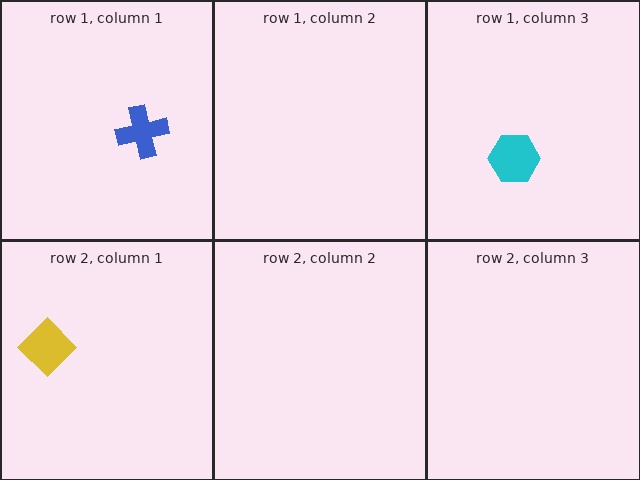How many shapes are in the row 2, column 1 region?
1.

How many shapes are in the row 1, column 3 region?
1.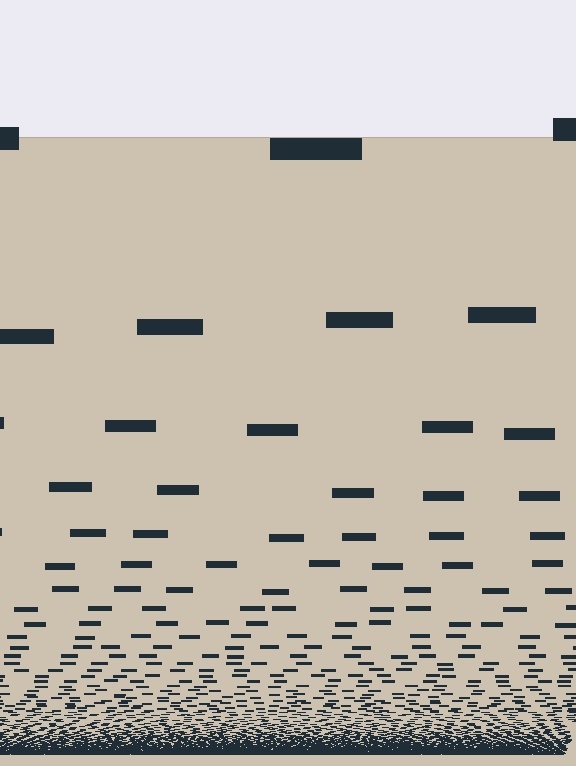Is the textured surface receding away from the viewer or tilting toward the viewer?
The surface appears to tilt toward the viewer. Texture elements get larger and sparser toward the top.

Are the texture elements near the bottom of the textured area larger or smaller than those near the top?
Smaller. The gradient is inverted — elements near the bottom are smaller and denser.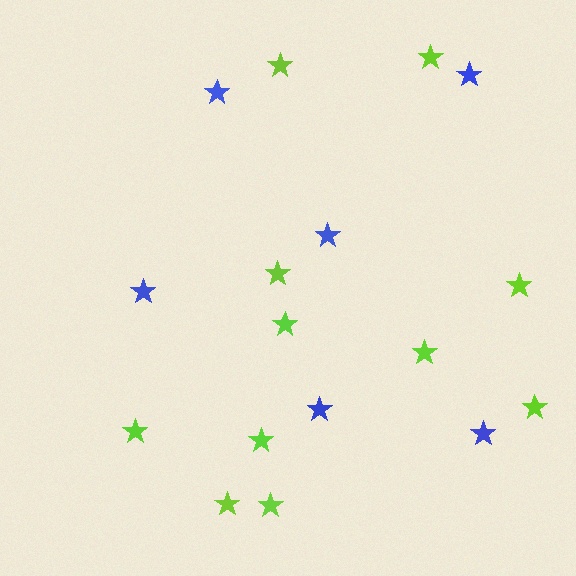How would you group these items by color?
There are 2 groups: one group of lime stars (11) and one group of blue stars (6).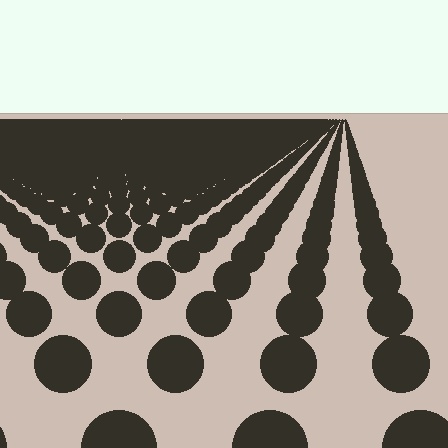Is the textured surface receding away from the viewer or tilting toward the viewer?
The surface is receding away from the viewer. Texture elements get smaller and denser toward the top.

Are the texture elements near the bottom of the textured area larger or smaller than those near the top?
Larger. Near the bottom, elements are closer to the viewer and appear at a bigger on-screen size.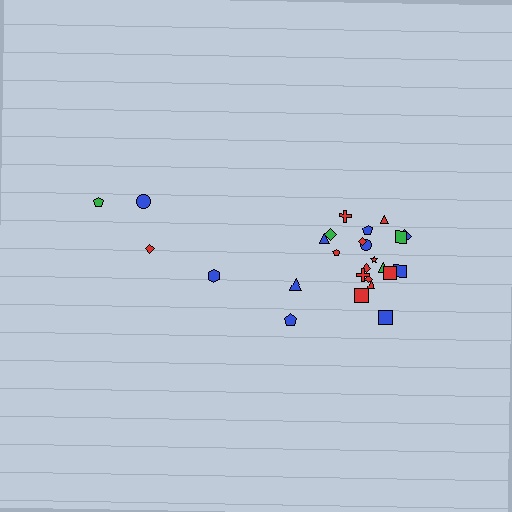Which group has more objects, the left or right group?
The right group.